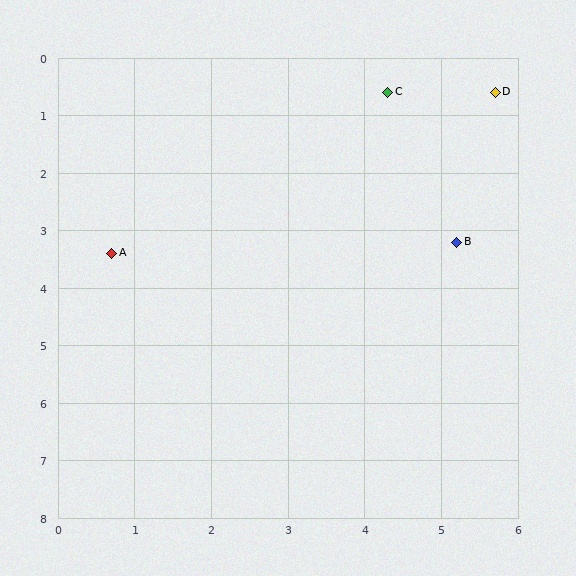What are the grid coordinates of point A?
Point A is at approximately (0.7, 3.4).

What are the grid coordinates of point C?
Point C is at approximately (4.3, 0.6).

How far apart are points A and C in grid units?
Points A and C are about 4.6 grid units apart.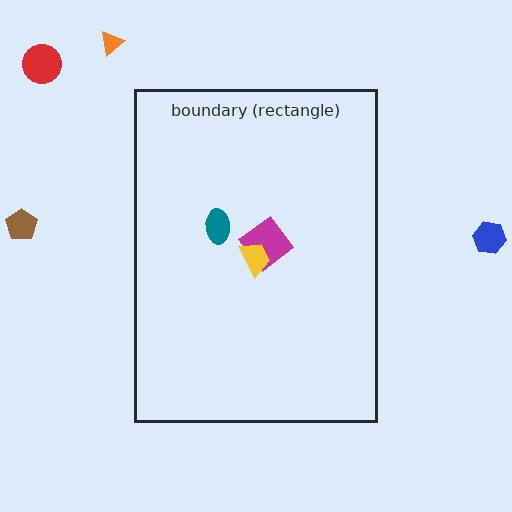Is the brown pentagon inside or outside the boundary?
Outside.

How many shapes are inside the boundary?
3 inside, 4 outside.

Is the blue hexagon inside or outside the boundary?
Outside.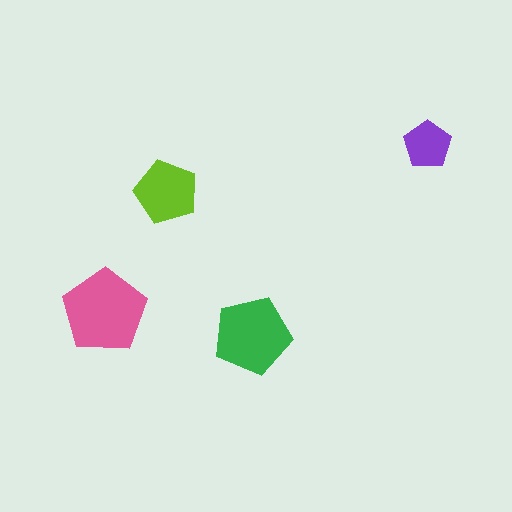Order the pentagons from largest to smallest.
the pink one, the green one, the lime one, the purple one.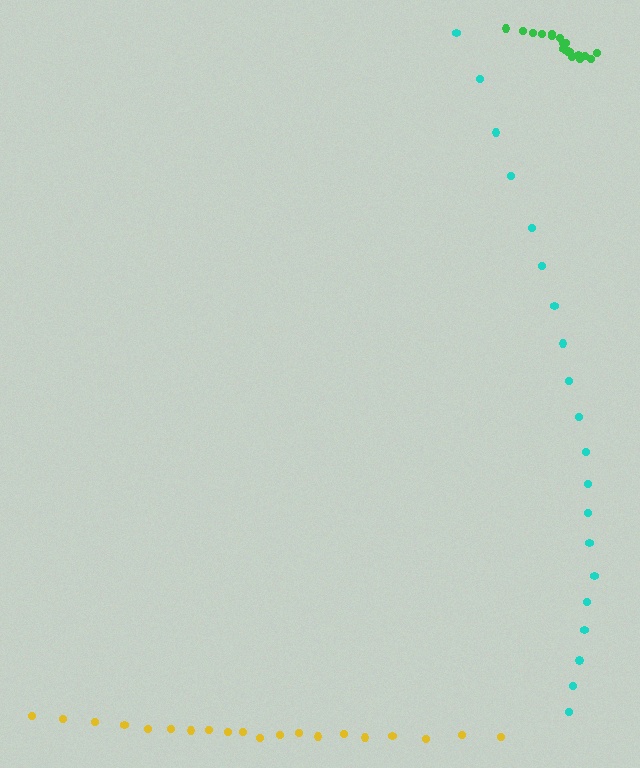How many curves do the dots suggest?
There are 3 distinct paths.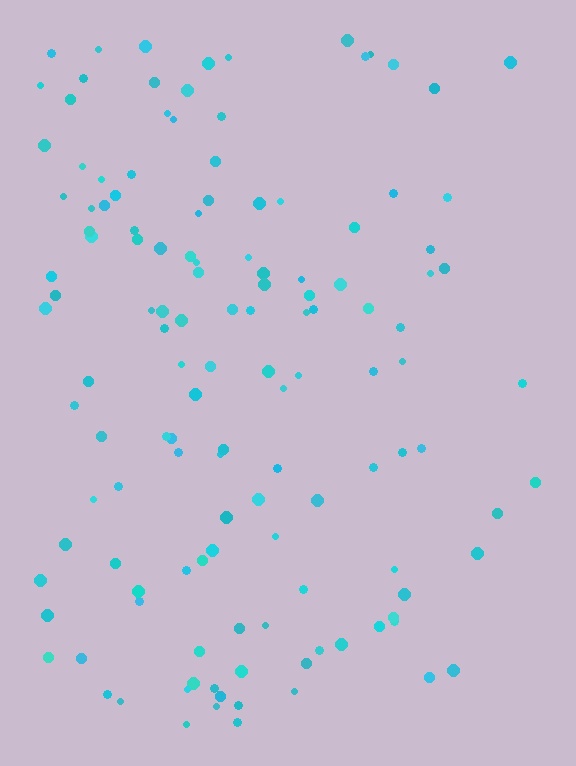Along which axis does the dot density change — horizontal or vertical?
Horizontal.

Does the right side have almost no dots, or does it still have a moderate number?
Still a moderate number, just noticeably fewer than the left.